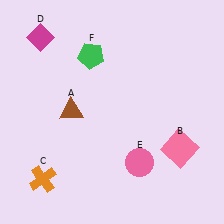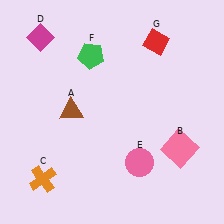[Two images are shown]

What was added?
A red diamond (G) was added in Image 2.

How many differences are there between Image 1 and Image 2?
There is 1 difference between the two images.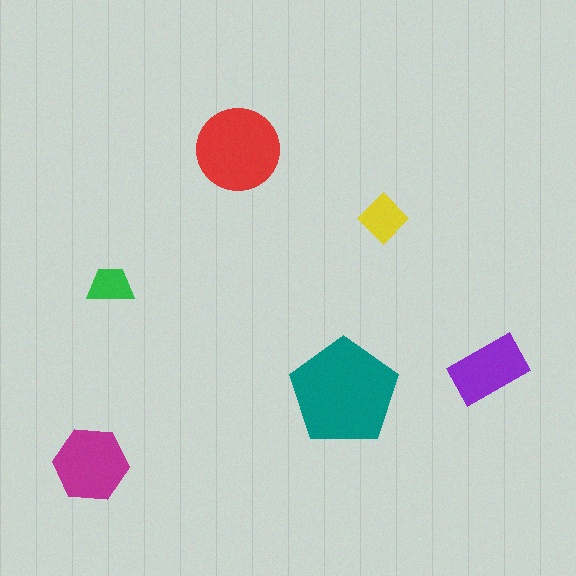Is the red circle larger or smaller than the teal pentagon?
Smaller.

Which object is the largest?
The teal pentagon.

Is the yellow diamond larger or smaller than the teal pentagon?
Smaller.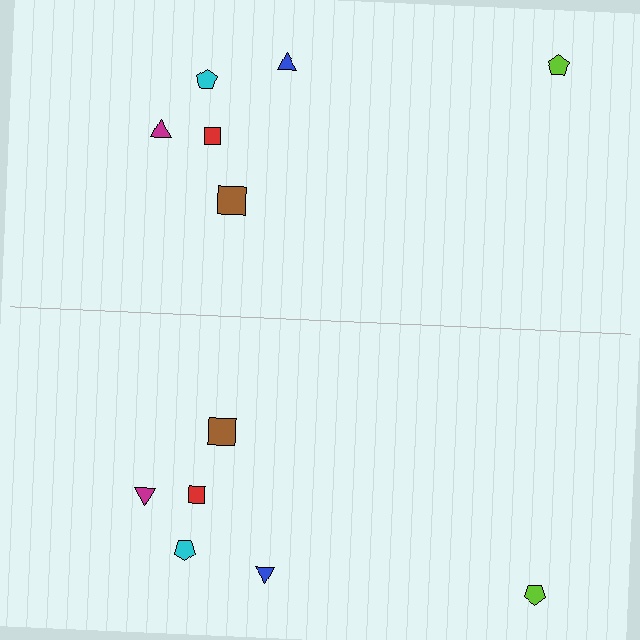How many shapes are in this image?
There are 12 shapes in this image.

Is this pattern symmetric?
Yes, this pattern has bilateral (reflection) symmetry.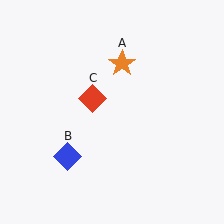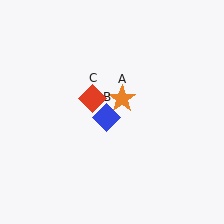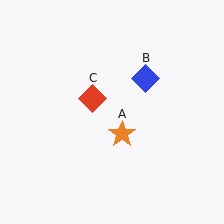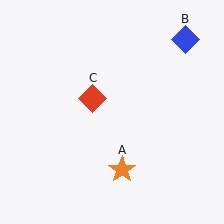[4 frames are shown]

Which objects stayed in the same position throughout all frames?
Red diamond (object C) remained stationary.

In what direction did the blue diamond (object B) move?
The blue diamond (object B) moved up and to the right.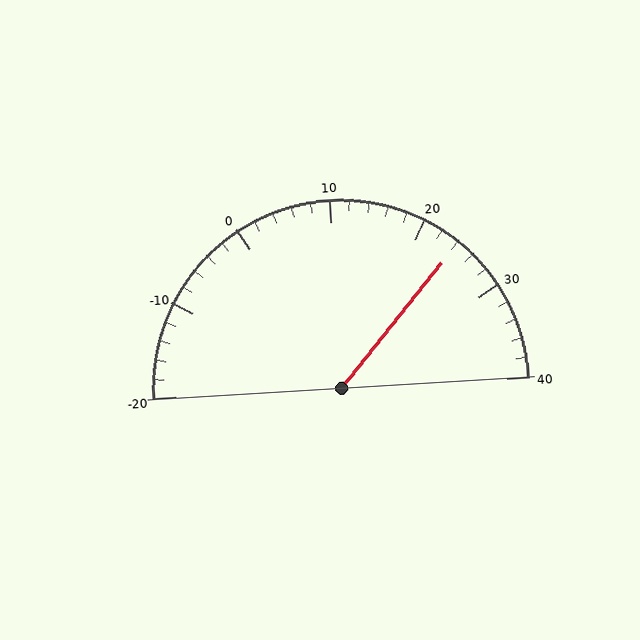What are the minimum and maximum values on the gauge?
The gauge ranges from -20 to 40.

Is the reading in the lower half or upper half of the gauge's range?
The reading is in the upper half of the range (-20 to 40).